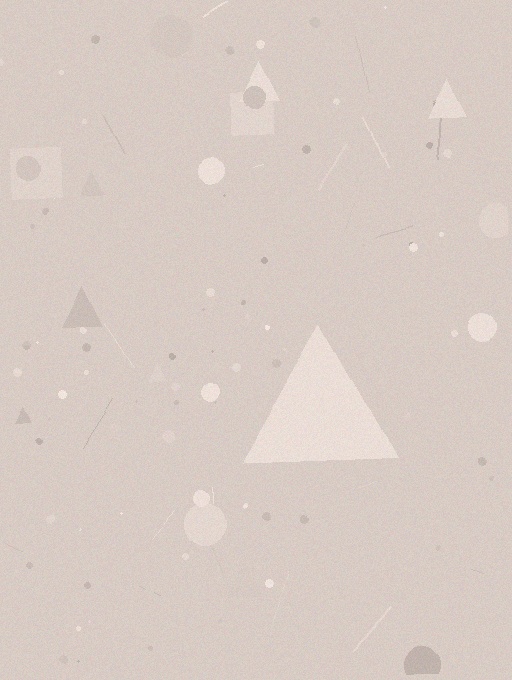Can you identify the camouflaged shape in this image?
The camouflaged shape is a triangle.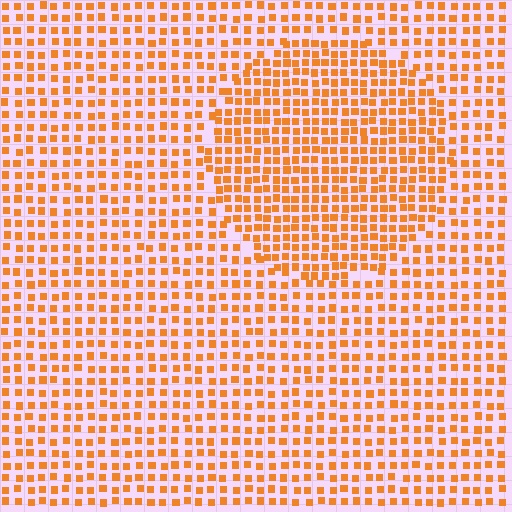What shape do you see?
I see a circle.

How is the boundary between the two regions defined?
The boundary is defined by a change in element density (approximately 1.6x ratio). All elements are the same color, size, and shape.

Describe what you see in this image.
The image contains small orange elements arranged at two different densities. A circle-shaped region is visible where the elements are more densely packed than the surrounding area.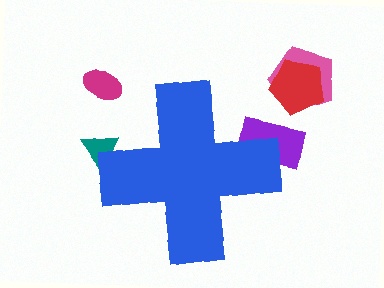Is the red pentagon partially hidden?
No, the red pentagon is fully visible.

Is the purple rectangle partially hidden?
Yes, the purple rectangle is partially hidden behind the blue cross.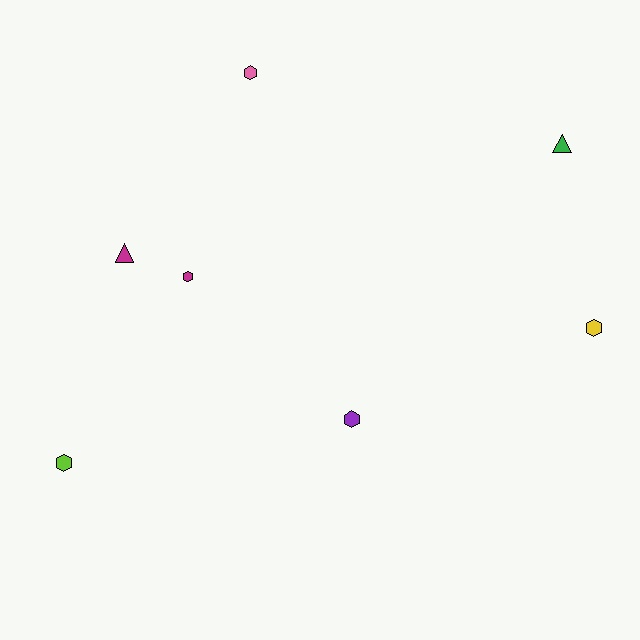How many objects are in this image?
There are 7 objects.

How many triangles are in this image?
There are 2 triangles.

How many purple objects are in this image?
There is 1 purple object.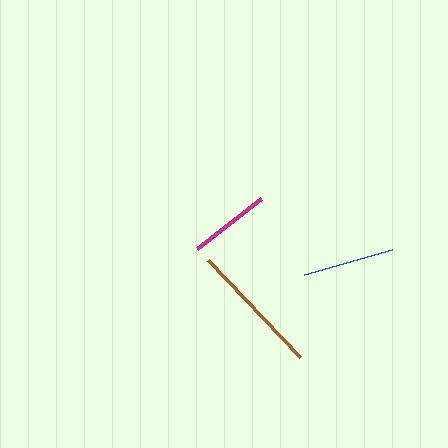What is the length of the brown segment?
The brown segment is approximately 134 pixels long.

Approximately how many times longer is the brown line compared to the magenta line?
The brown line is approximately 1.6 times the length of the magenta line.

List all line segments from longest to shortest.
From longest to shortest: brown, blue, magenta.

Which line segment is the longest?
The brown line is the longest at approximately 134 pixels.